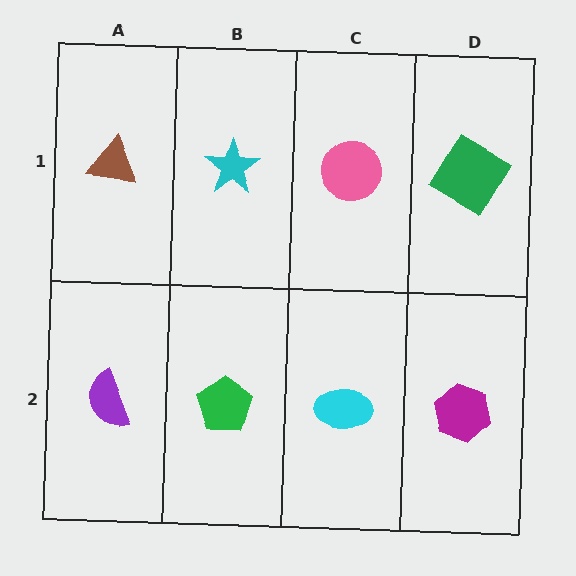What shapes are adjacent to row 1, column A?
A purple semicircle (row 2, column A), a cyan star (row 1, column B).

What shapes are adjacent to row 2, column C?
A pink circle (row 1, column C), a green pentagon (row 2, column B), a magenta hexagon (row 2, column D).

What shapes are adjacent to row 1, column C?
A cyan ellipse (row 2, column C), a cyan star (row 1, column B), a green diamond (row 1, column D).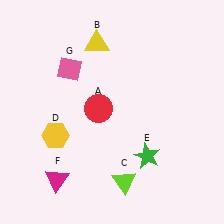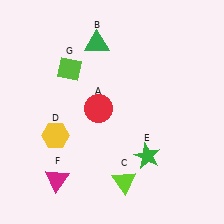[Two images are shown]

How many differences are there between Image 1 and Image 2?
There are 2 differences between the two images.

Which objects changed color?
B changed from yellow to green. G changed from pink to lime.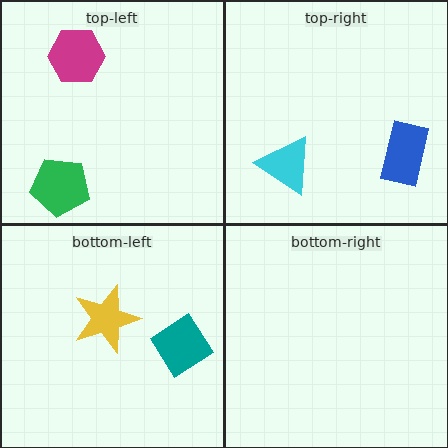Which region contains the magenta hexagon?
The top-left region.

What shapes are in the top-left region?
The magenta hexagon, the green pentagon.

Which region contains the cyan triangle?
The top-right region.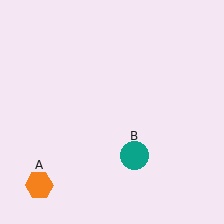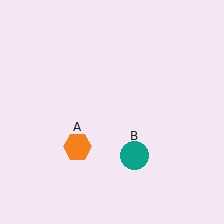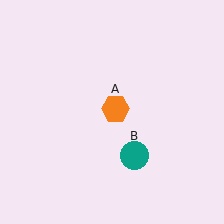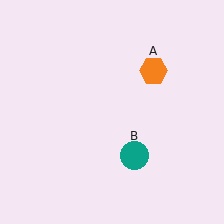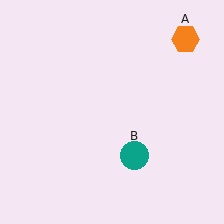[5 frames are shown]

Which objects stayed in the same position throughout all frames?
Teal circle (object B) remained stationary.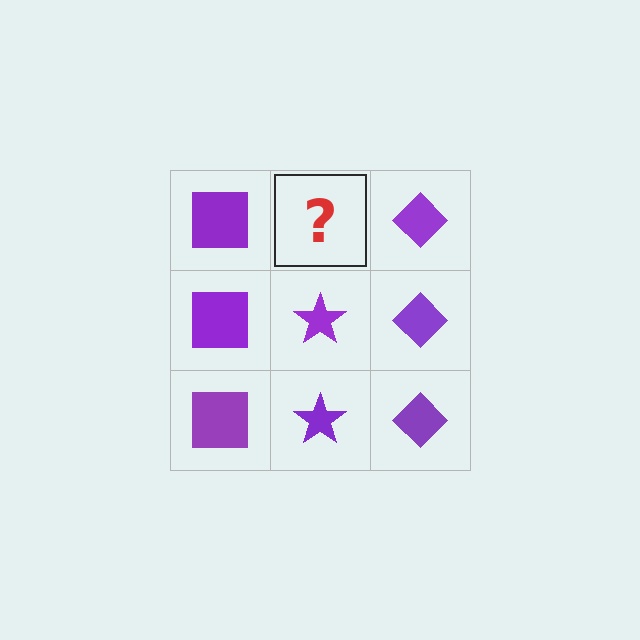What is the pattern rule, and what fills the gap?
The rule is that each column has a consistent shape. The gap should be filled with a purple star.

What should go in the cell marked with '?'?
The missing cell should contain a purple star.